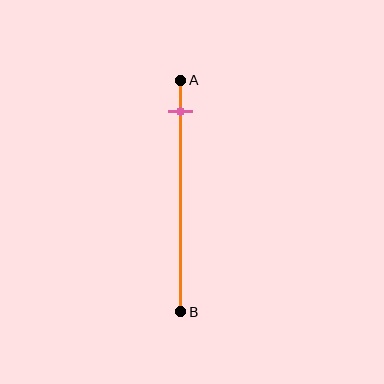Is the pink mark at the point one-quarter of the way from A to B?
No, the mark is at about 15% from A, not at the 25% one-quarter point.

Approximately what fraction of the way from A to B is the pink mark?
The pink mark is approximately 15% of the way from A to B.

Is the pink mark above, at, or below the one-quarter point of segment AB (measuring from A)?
The pink mark is above the one-quarter point of segment AB.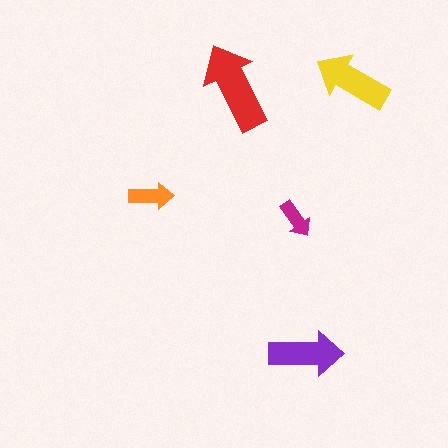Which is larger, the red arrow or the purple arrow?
The red one.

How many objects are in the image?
There are 5 objects in the image.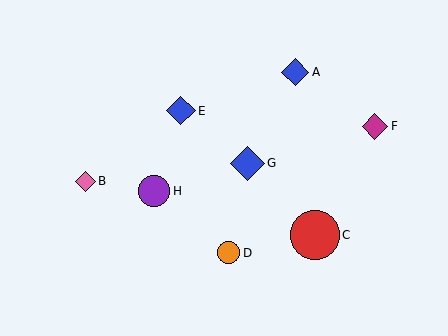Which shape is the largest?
The red circle (labeled C) is the largest.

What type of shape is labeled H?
Shape H is a purple circle.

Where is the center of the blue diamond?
The center of the blue diamond is at (247, 163).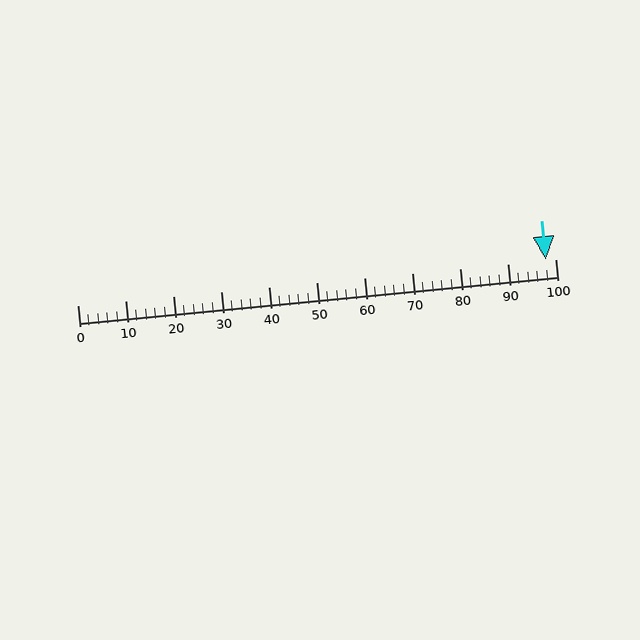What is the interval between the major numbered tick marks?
The major tick marks are spaced 10 units apart.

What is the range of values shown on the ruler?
The ruler shows values from 0 to 100.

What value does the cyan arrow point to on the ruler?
The cyan arrow points to approximately 98.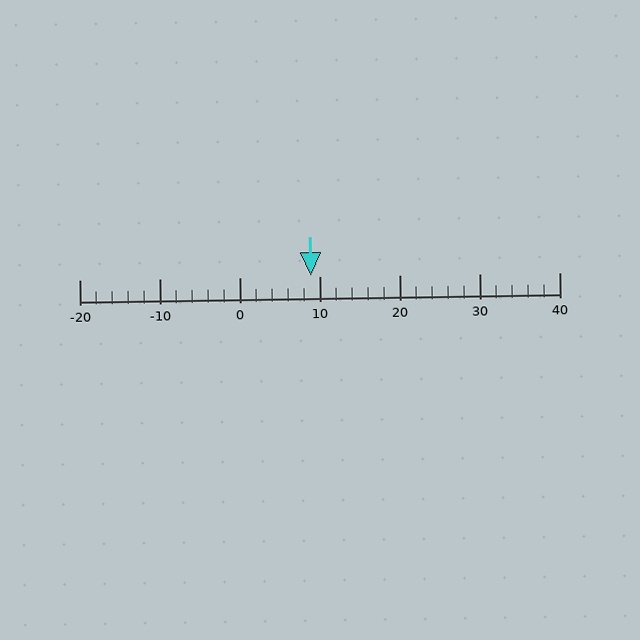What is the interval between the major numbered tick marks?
The major tick marks are spaced 10 units apart.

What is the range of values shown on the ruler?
The ruler shows values from -20 to 40.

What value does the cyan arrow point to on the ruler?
The cyan arrow points to approximately 9.